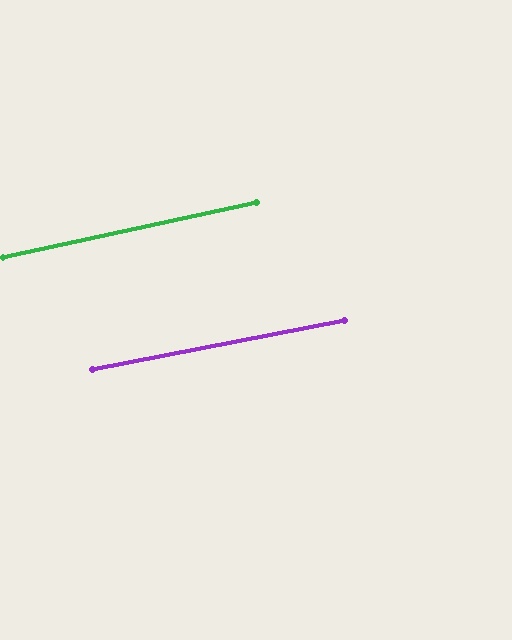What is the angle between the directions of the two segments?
Approximately 1 degree.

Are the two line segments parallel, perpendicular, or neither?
Parallel — their directions differ by only 1.1°.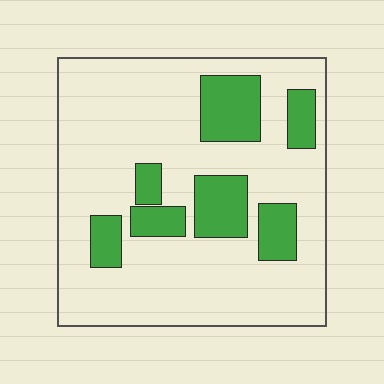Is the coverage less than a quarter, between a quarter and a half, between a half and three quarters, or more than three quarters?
Less than a quarter.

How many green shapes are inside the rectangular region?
7.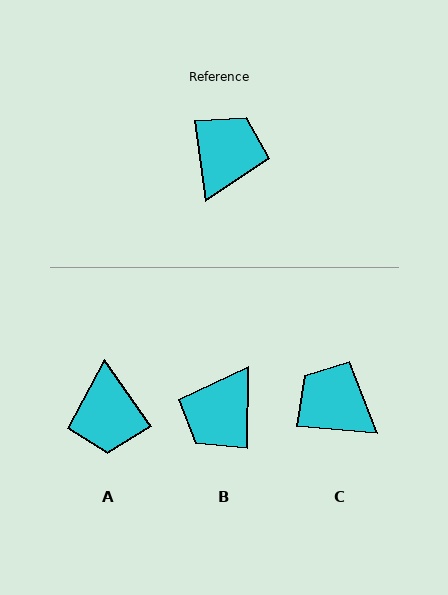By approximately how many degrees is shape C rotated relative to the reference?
Approximately 77 degrees counter-clockwise.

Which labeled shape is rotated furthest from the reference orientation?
B, about 171 degrees away.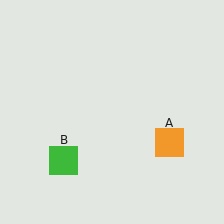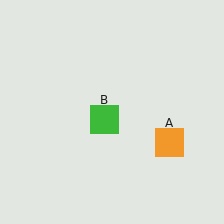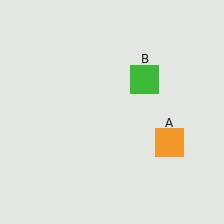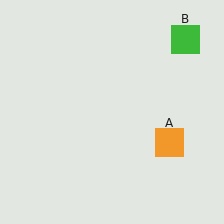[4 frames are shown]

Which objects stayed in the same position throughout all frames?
Orange square (object A) remained stationary.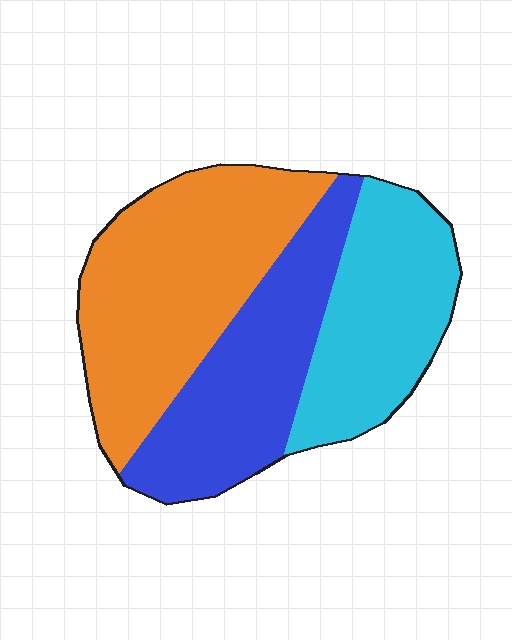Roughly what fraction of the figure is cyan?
Cyan takes up about one quarter (1/4) of the figure.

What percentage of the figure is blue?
Blue takes up between a quarter and a half of the figure.